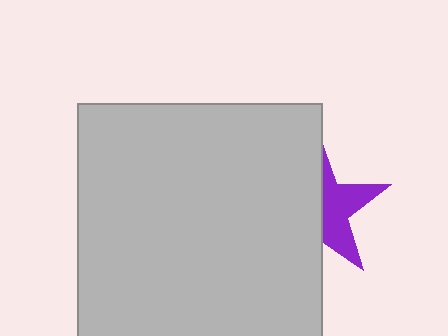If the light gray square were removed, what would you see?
You would see the complete purple star.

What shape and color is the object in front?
The object in front is a light gray square.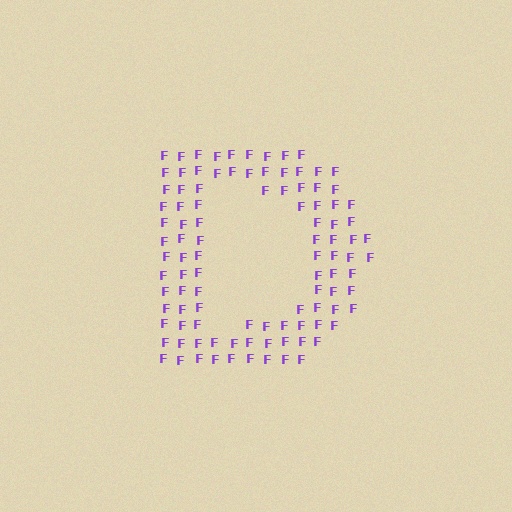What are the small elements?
The small elements are letter F's.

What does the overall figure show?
The overall figure shows the letter D.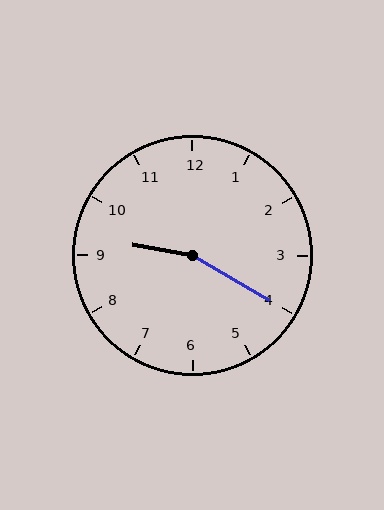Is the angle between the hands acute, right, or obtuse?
It is obtuse.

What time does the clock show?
9:20.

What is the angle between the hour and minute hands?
Approximately 160 degrees.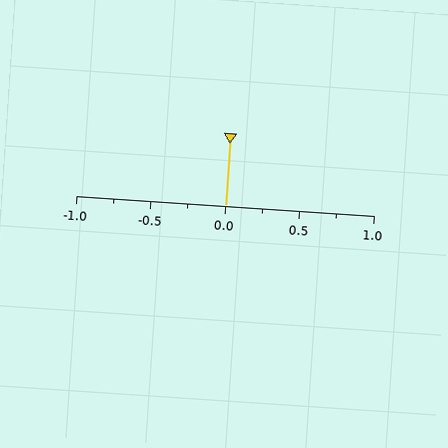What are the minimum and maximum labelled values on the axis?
The axis runs from -1.0 to 1.0.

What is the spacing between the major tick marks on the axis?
The major ticks are spaced 0.5 apart.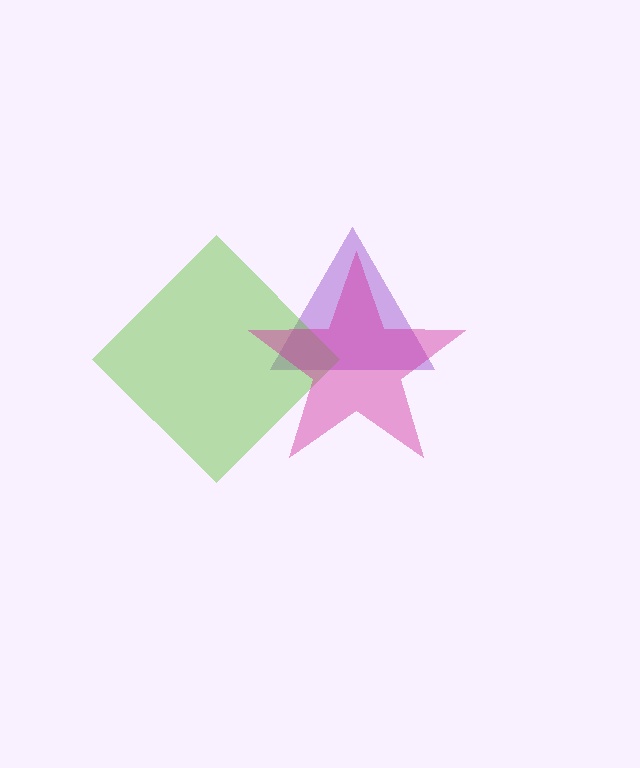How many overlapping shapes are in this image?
There are 3 overlapping shapes in the image.